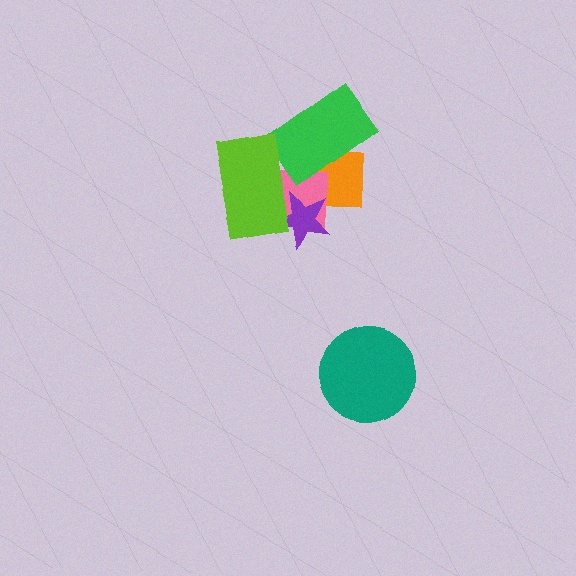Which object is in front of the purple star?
The lime rectangle is in front of the purple star.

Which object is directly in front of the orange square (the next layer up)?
The pink square is directly in front of the orange square.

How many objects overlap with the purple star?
2 objects overlap with the purple star.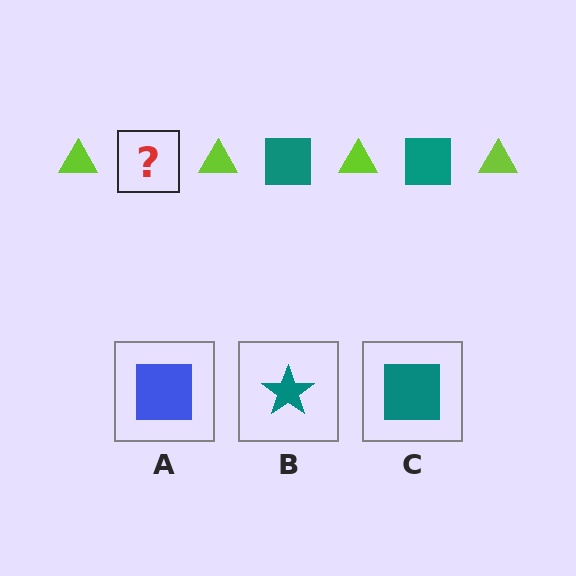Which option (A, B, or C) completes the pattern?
C.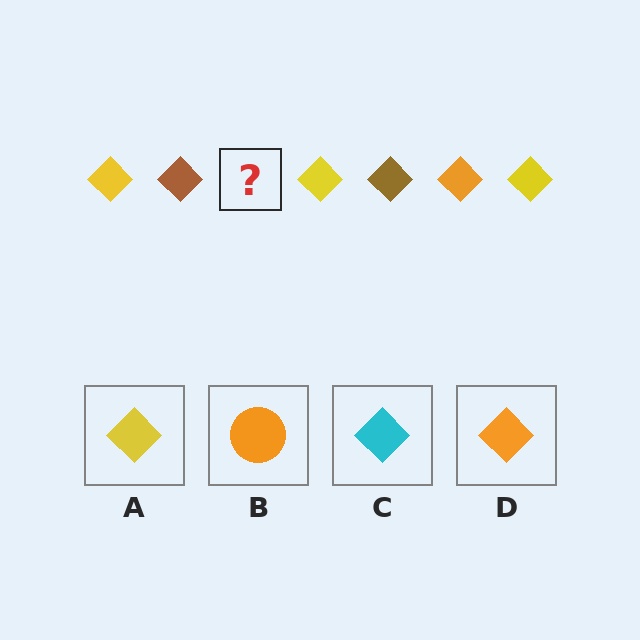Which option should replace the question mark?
Option D.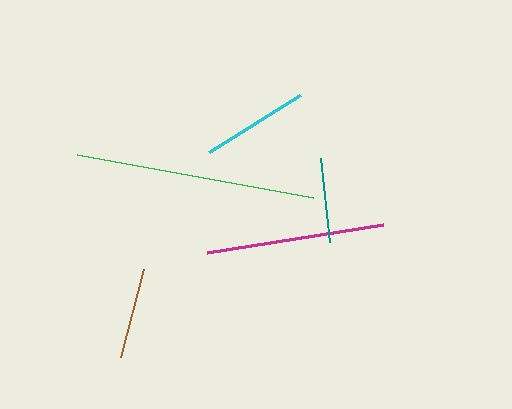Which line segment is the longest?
The green line is the longest at approximately 240 pixels.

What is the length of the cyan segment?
The cyan segment is approximately 107 pixels long.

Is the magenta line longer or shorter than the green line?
The green line is longer than the magenta line.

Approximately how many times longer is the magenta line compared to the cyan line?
The magenta line is approximately 1.7 times the length of the cyan line.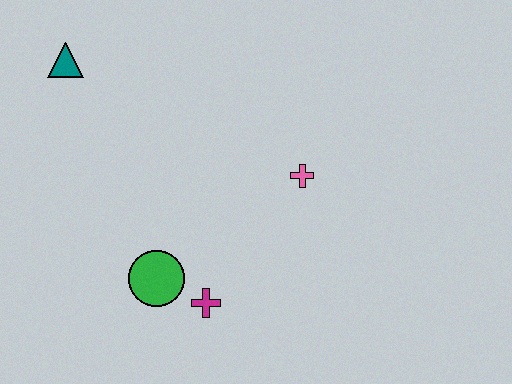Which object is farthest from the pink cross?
The teal triangle is farthest from the pink cross.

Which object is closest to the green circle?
The magenta cross is closest to the green circle.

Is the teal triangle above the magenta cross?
Yes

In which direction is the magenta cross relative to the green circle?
The magenta cross is to the right of the green circle.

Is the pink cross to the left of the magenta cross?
No